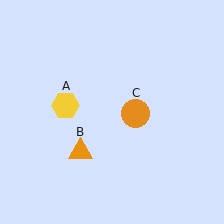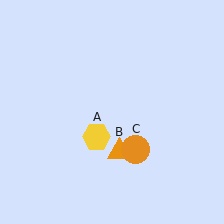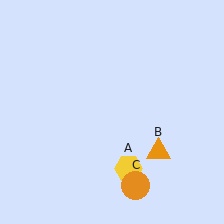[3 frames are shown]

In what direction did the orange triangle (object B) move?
The orange triangle (object B) moved right.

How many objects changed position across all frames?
3 objects changed position: yellow hexagon (object A), orange triangle (object B), orange circle (object C).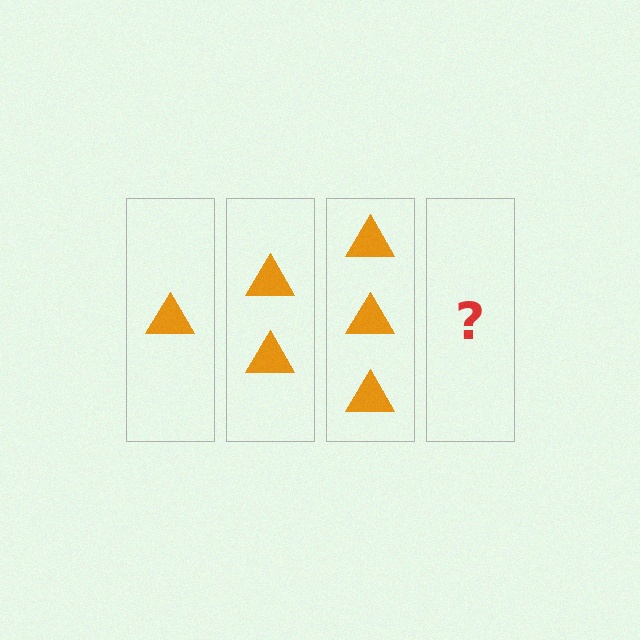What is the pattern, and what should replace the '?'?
The pattern is that each step adds one more triangle. The '?' should be 4 triangles.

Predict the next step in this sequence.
The next step is 4 triangles.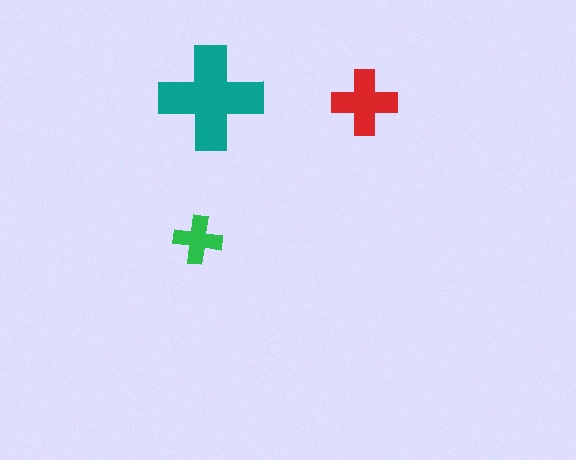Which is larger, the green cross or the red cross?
The red one.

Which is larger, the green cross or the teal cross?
The teal one.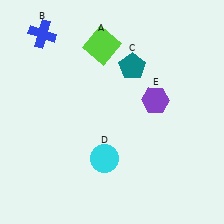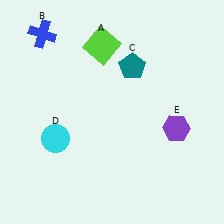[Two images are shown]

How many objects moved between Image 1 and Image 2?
2 objects moved between the two images.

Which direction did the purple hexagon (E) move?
The purple hexagon (E) moved down.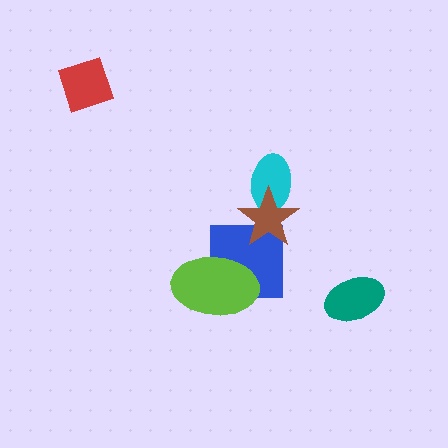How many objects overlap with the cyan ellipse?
1 object overlaps with the cyan ellipse.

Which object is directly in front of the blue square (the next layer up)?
The brown star is directly in front of the blue square.